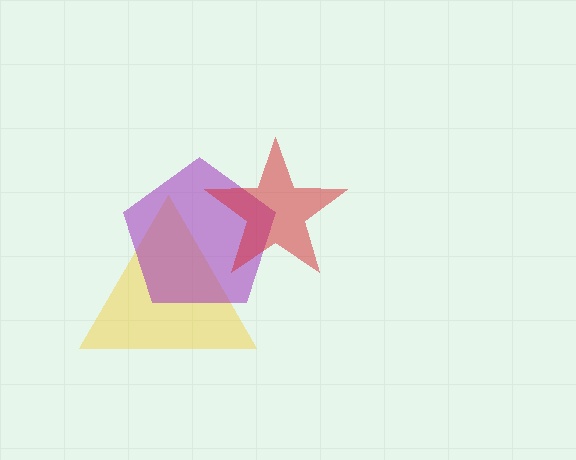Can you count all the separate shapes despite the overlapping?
Yes, there are 3 separate shapes.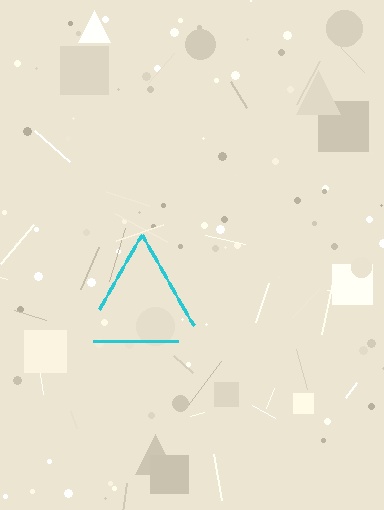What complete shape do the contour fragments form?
The contour fragments form a triangle.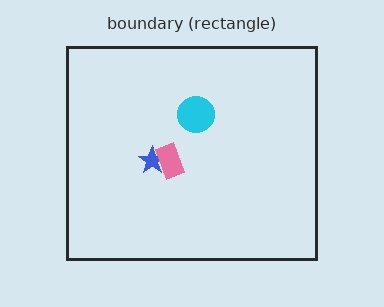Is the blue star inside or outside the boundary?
Inside.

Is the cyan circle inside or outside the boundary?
Inside.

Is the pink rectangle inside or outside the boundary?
Inside.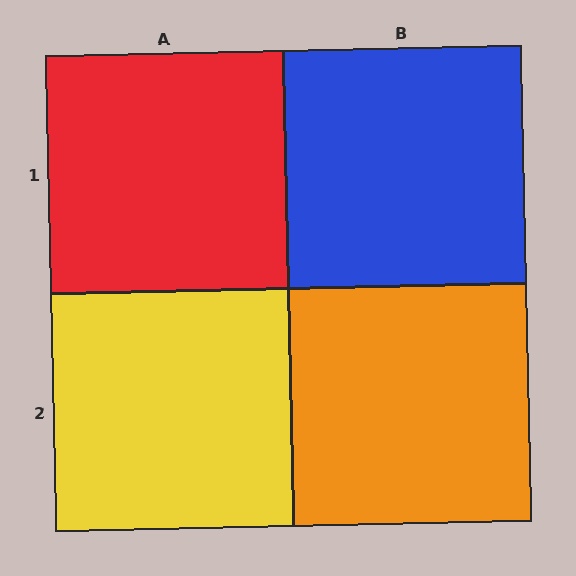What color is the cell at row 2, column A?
Yellow.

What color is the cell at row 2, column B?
Orange.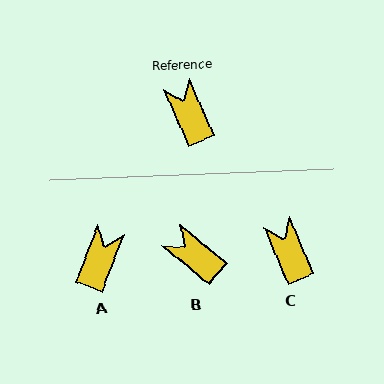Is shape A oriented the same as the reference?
No, it is off by about 44 degrees.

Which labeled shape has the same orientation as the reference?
C.